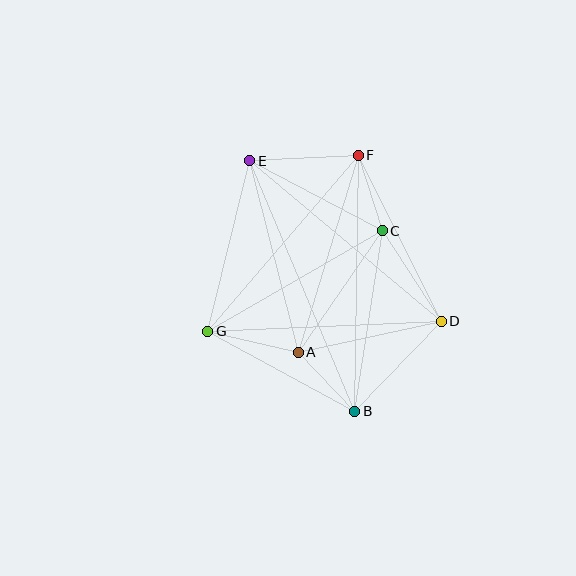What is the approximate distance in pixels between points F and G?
The distance between F and G is approximately 232 pixels.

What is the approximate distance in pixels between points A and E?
The distance between A and E is approximately 198 pixels.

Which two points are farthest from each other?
Points B and E are farthest from each other.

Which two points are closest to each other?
Points C and F are closest to each other.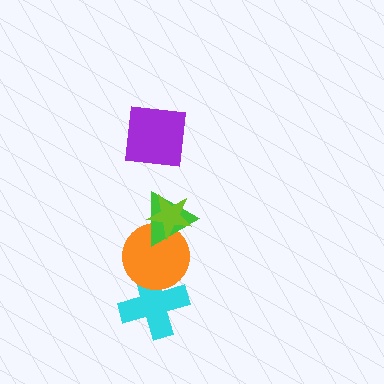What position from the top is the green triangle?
The green triangle is 3rd from the top.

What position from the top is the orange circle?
The orange circle is 4th from the top.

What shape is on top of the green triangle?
The lime star is on top of the green triangle.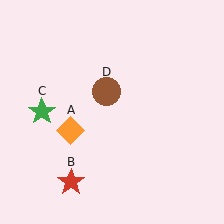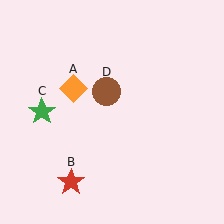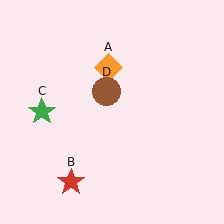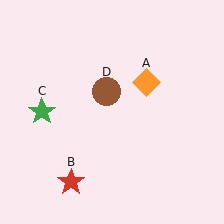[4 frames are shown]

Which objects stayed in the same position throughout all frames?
Red star (object B) and green star (object C) and brown circle (object D) remained stationary.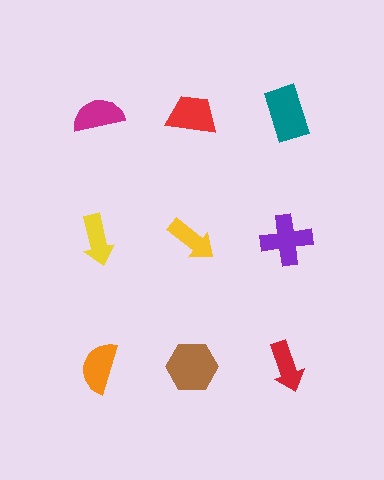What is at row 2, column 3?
A purple cross.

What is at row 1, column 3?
A teal rectangle.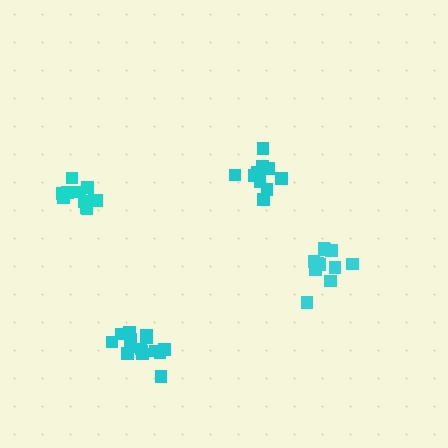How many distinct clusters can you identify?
There are 4 distinct clusters.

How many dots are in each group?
Group 1: 11 dots, Group 2: 11 dots, Group 3: 15 dots, Group 4: 11 dots (48 total).